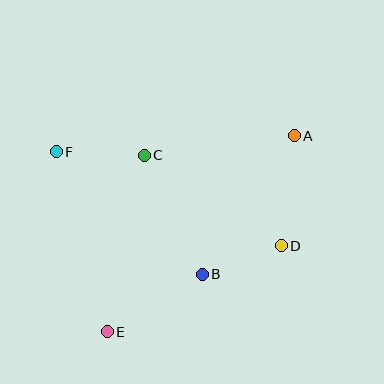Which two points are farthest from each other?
Points A and E are farthest from each other.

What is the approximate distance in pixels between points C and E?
The distance between C and E is approximately 180 pixels.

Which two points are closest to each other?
Points B and D are closest to each other.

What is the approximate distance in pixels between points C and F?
The distance between C and F is approximately 88 pixels.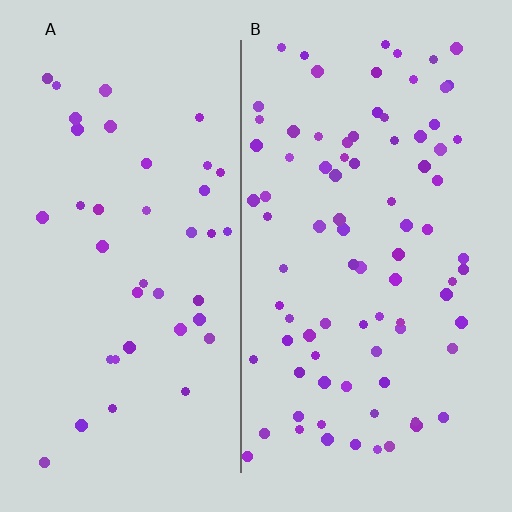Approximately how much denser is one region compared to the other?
Approximately 2.1× — region B over region A.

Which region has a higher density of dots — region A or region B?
B (the right).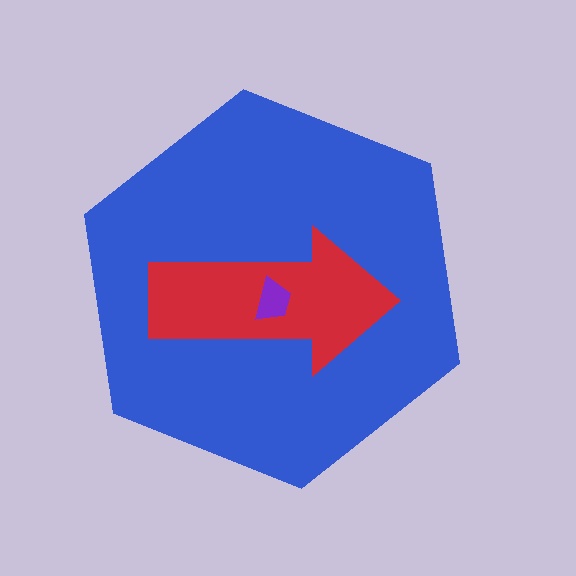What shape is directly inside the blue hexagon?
The red arrow.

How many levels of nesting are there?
3.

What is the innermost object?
The purple trapezoid.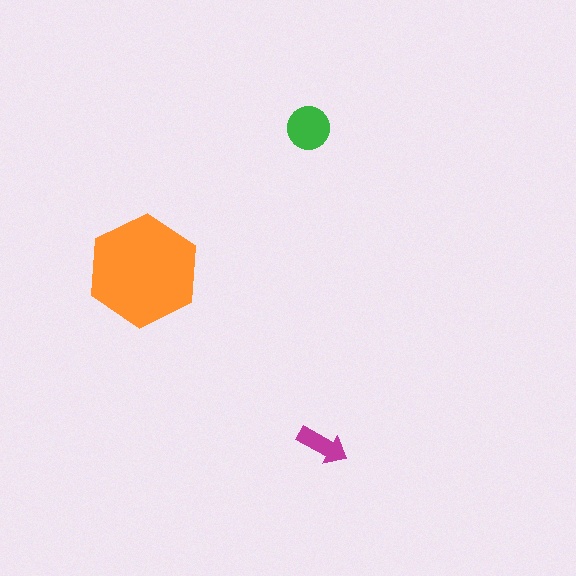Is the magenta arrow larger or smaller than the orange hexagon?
Smaller.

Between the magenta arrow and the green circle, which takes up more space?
The green circle.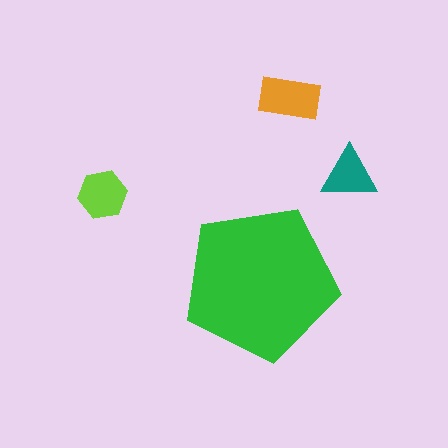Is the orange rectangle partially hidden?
No, the orange rectangle is fully visible.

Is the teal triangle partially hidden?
No, the teal triangle is fully visible.